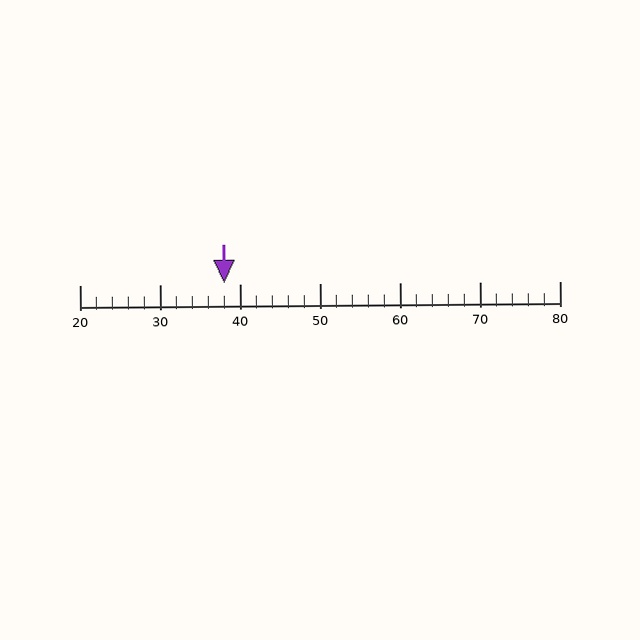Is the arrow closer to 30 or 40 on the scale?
The arrow is closer to 40.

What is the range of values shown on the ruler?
The ruler shows values from 20 to 80.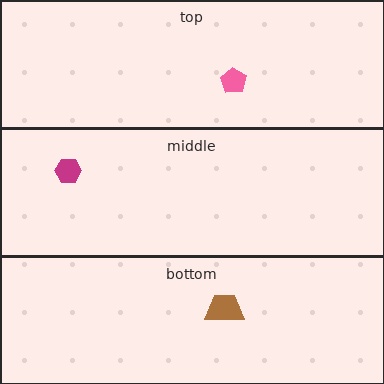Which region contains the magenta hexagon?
The middle region.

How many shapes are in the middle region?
1.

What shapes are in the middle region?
The magenta hexagon.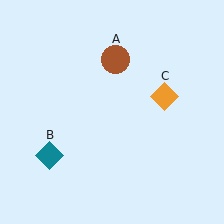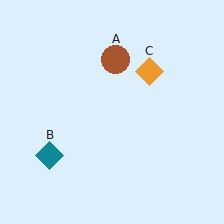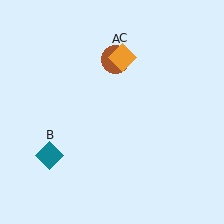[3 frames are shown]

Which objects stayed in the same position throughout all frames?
Brown circle (object A) and teal diamond (object B) remained stationary.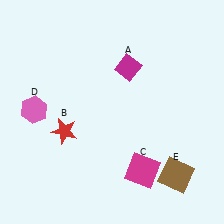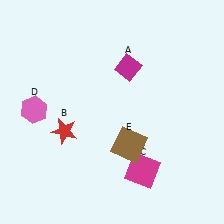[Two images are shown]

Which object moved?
The brown square (E) moved left.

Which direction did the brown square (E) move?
The brown square (E) moved left.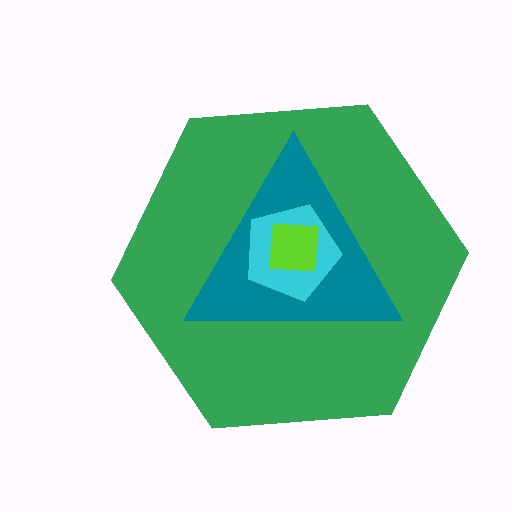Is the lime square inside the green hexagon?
Yes.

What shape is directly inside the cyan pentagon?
The lime square.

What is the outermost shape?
The green hexagon.